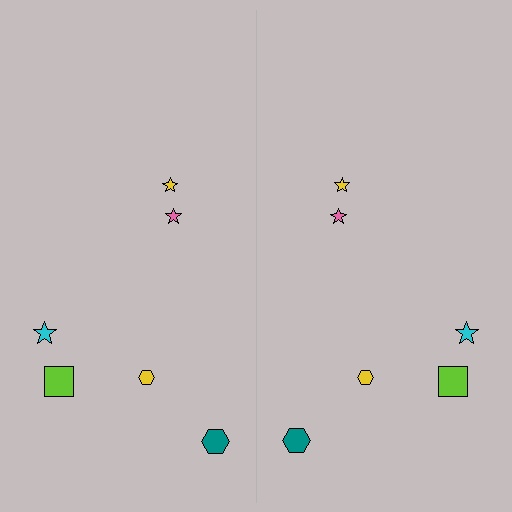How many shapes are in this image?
There are 12 shapes in this image.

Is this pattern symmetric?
Yes, this pattern has bilateral (reflection) symmetry.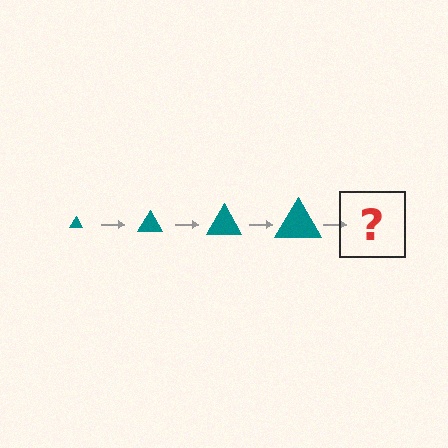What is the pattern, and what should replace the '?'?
The pattern is that the triangle gets progressively larger each step. The '?' should be a teal triangle, larger than the previous one.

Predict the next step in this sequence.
The next step is a teal triangle, larger than the previous one.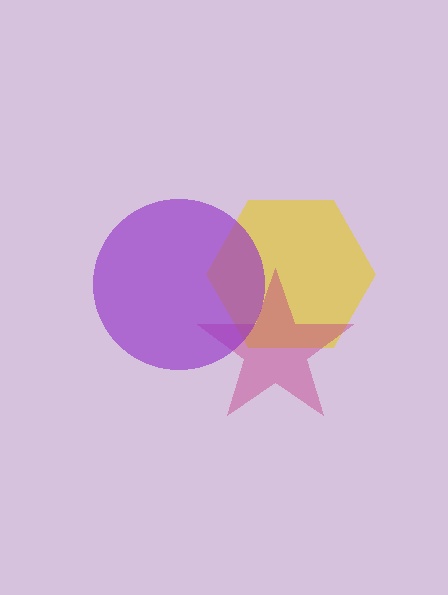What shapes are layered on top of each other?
The layered shapes are: a yellow hexagon, a magenta star, a purple circle.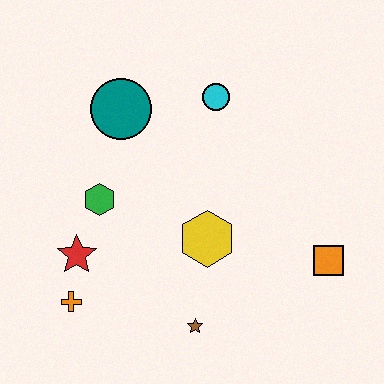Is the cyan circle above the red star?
Yes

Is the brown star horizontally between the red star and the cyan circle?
Yes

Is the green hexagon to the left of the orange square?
Yes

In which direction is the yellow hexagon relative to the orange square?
The yellow hexagon is to the left of the orange square.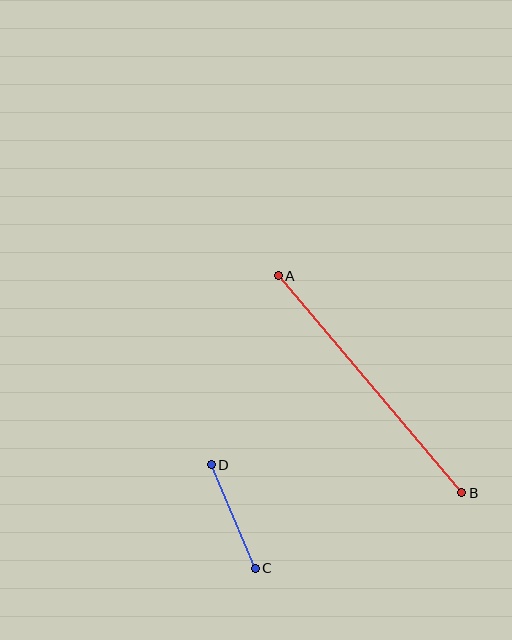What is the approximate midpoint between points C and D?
The midpoint is at approximately (233, 517) pixels.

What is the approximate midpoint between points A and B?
The midpoint is at approximately (370, 384) pixels.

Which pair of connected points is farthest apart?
Points A and B are farthest apart.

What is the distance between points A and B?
The distance is approximately 284 pixels.